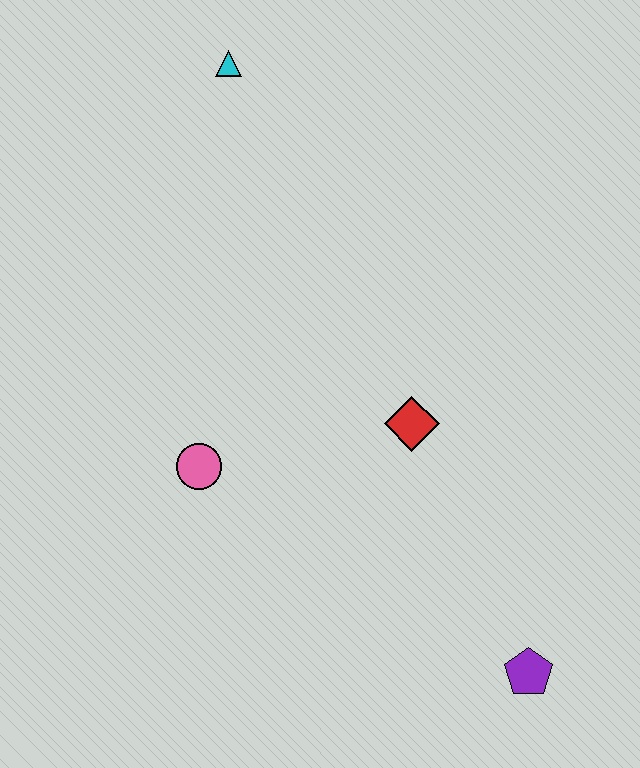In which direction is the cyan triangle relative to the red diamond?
The cyan triangle is above the red diamond.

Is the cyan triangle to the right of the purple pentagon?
No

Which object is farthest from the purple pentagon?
The cyan triangle is farthest from the purple pentagon.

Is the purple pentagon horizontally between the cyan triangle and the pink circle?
No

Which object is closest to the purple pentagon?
The red diamond is closest to the purple pentagon.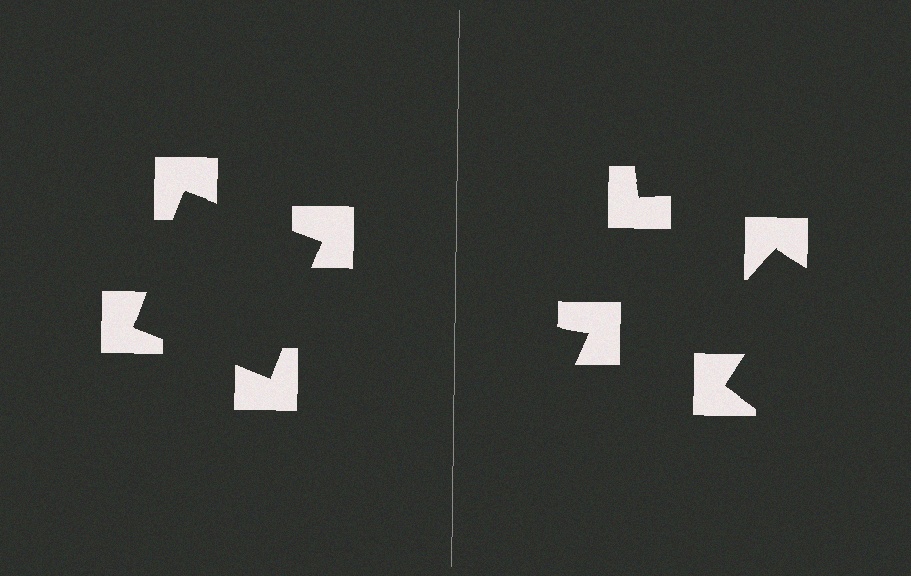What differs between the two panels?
The notched squares are positioned identically on both sides; only the wedge orientations differ. On the left they align to a square; on the right they are misaligned.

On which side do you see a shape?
An illusory square appears on the left side. On the right side the wedge cuts are rotated, so no coherent shape forms.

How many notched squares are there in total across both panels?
8 — 4 on each side.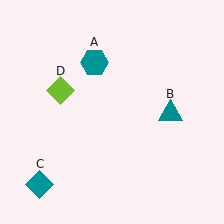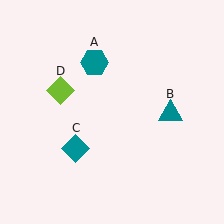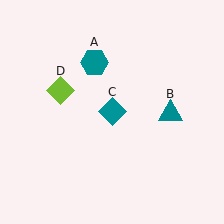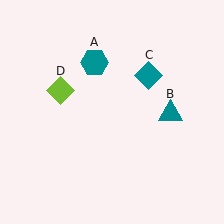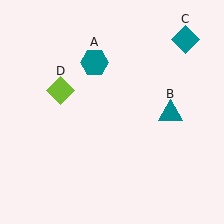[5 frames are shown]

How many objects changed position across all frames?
1 object changed position: teal diamond (object C).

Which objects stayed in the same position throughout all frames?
Teal hexagon (object A) and teal triangle (object B) and lime diamond (object D) remained stationary.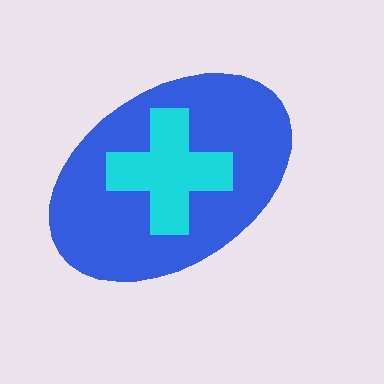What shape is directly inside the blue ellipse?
The cyan cross.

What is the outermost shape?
The blue ellipse.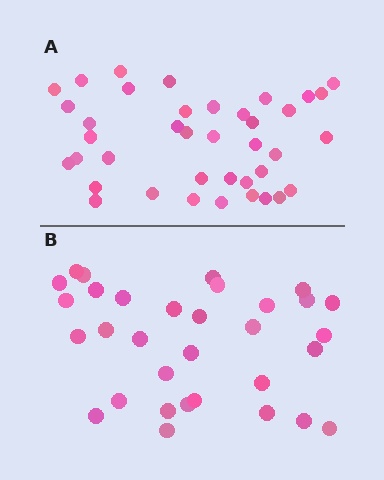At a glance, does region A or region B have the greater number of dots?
Region A (the top region) has more dots.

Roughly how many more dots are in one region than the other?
Region A has roughly 8 or so more dots than region B.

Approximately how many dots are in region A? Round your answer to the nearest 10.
About 40 dots. (The exact count is 39, which rounds to 40.)